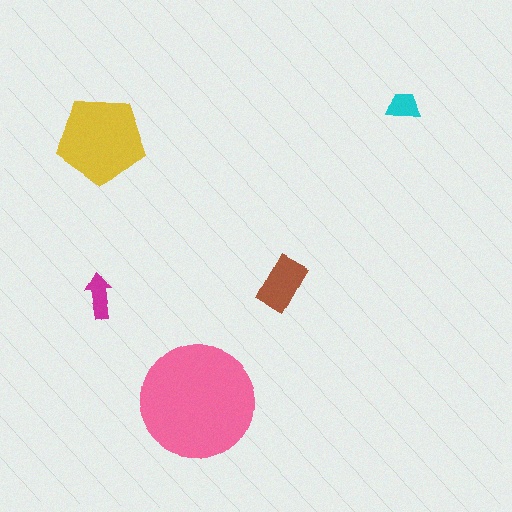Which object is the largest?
The pink circle.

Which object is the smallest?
The cyan trapezoid.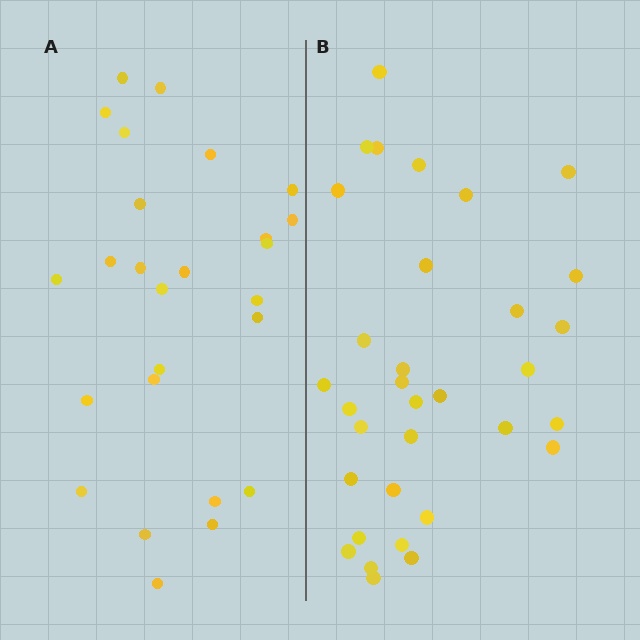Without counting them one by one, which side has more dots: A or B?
Region B (the right region) has more dots.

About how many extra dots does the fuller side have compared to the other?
Region B has roughly 8 or so more dots than region A.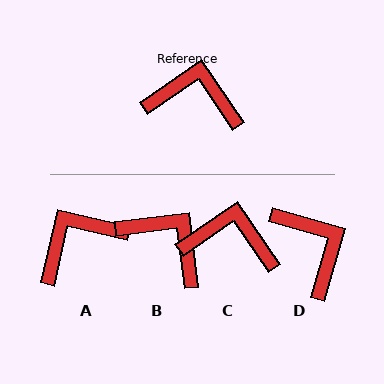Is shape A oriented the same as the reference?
No, it is off by about 43 degrees.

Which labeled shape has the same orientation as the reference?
C.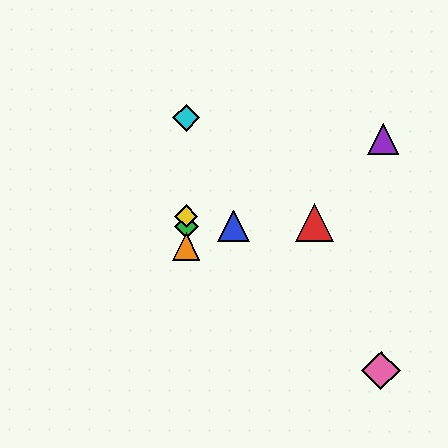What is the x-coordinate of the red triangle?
The red triangle is at x≈314.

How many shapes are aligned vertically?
4 shapes (the green diamond, the yellow diamond, the orange triangle, the cyan diamond) are aligned vertically.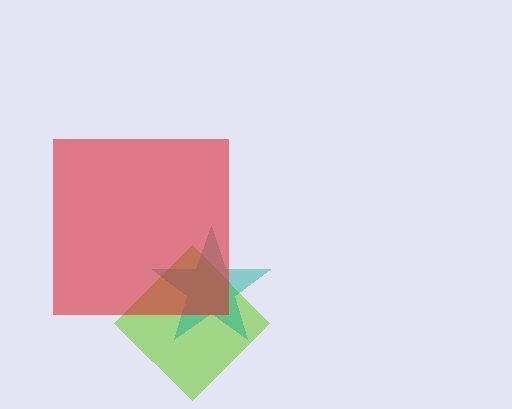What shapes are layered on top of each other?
The layered shapes are: a lime diamond, a teal star, a red square.